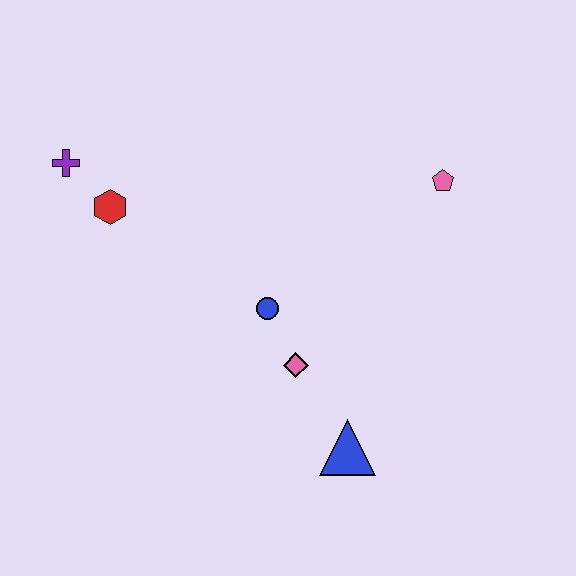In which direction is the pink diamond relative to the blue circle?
The pink diamond is below the blue circle.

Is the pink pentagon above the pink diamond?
Yes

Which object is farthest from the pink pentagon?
The purple cross is farthest from the pink pentagon.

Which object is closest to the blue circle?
The pink diamond is closest to the blue circle.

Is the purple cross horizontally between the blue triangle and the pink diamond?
No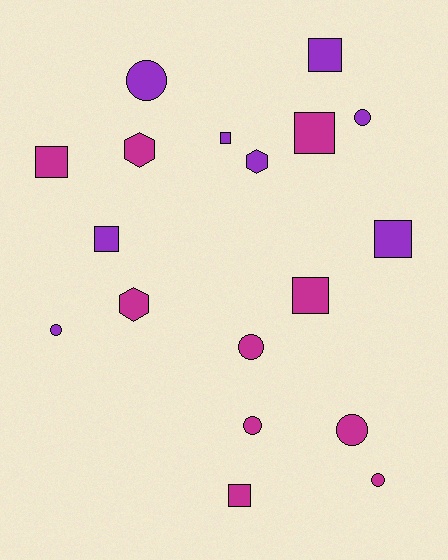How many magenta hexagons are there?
There are 2 magenta hexagons.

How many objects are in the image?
There are 18 objects.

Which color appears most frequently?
Magenta, with 10 objects.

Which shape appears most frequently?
Square, with 8 objects.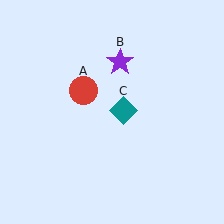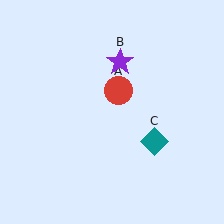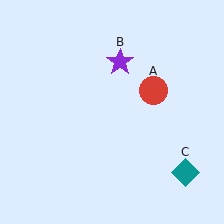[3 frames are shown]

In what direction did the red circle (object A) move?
The red circle (object A) moved right.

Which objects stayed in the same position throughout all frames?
Purple star (object B) remained stationary.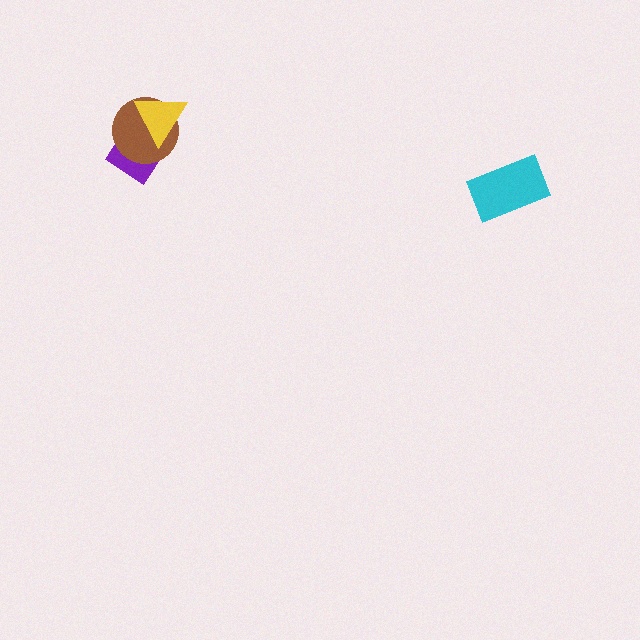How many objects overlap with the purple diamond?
2 objects overlap with the purple diamond.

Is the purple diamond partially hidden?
Yes, it is partially covered by another shape.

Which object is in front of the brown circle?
The yellow triangle is in front of the brown circle.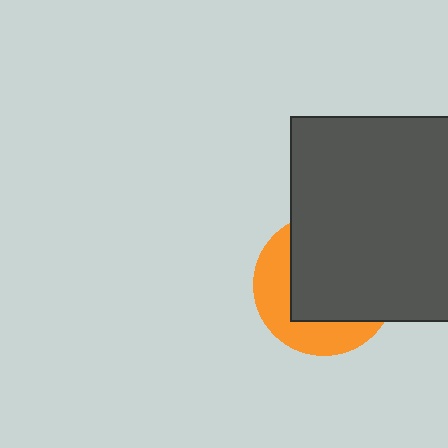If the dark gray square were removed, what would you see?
You would see the complete orange circle.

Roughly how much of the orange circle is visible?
A small part of it is visible (roughly 36%).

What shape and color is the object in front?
The object in front is a dark gray square.